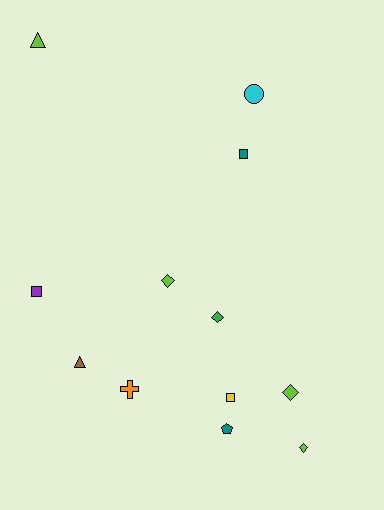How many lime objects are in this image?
There are 4 lime objects.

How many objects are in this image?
There are 12 objects.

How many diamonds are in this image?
There are 4 diamonds.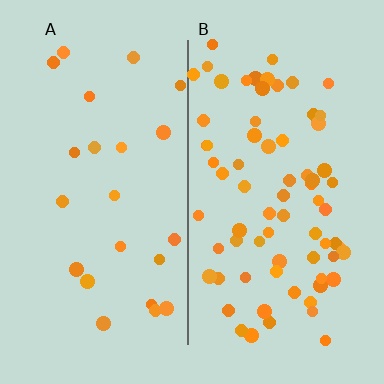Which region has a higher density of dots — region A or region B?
B (the right).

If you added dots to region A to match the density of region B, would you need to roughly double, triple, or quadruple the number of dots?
Approximately triple.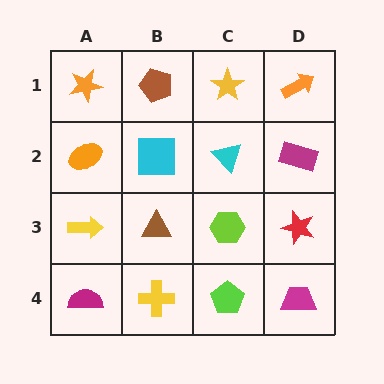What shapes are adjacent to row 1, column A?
An orange ellipse (row 2, column A), a brown pentagon (row 1, column B).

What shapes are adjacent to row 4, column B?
A brown triangle (row 3, column B), a magenta semicircle (row 4, column A), a lime pentagon (row 4, column C).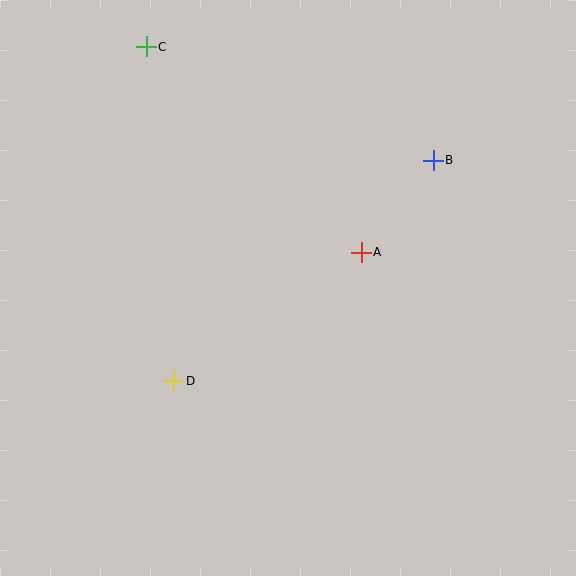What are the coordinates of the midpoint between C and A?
The midpoint between C and A is at (254, 149).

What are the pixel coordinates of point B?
Point B is at (433, 160).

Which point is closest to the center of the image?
Point A at (361, 252) is closest to the center.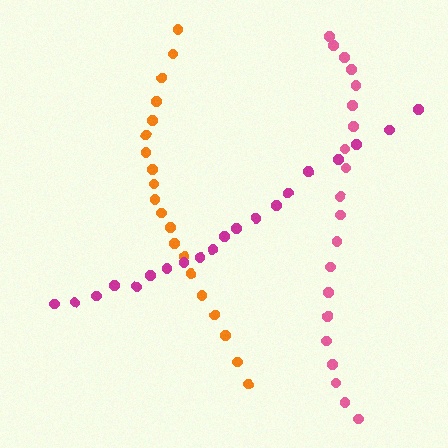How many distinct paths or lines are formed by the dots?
There are 3 distinct paths.